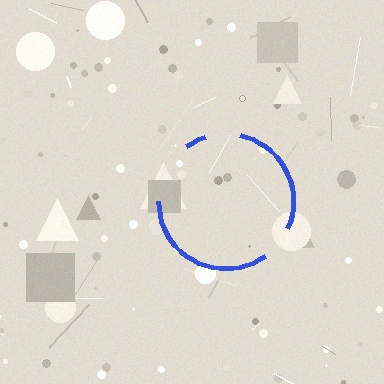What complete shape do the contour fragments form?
The contour fragments form a circle.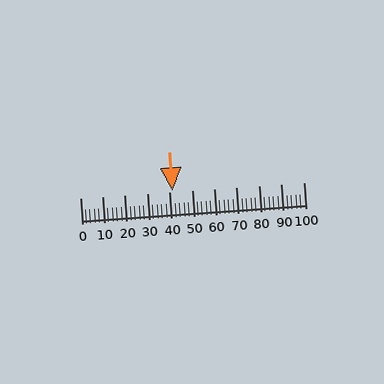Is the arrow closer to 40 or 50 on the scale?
The arrow is closer to 40.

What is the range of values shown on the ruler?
The ruler shows values from 0 to 100.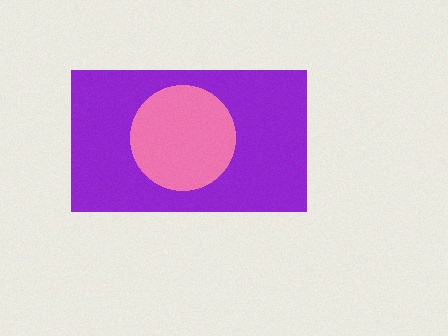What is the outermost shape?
The purple rectangle.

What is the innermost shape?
The pink circle.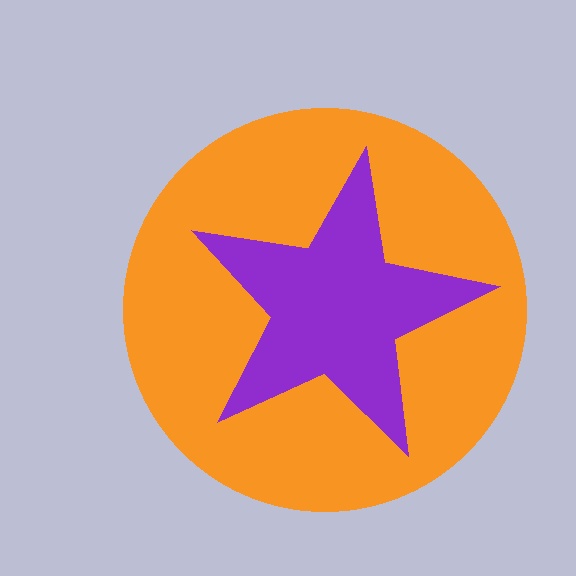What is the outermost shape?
The orange circle.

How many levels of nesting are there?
2.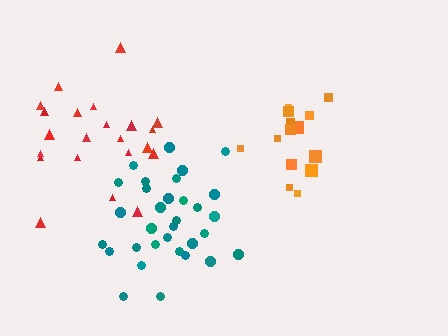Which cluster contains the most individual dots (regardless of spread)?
Teal (32).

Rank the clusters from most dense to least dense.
orange, teal, red.